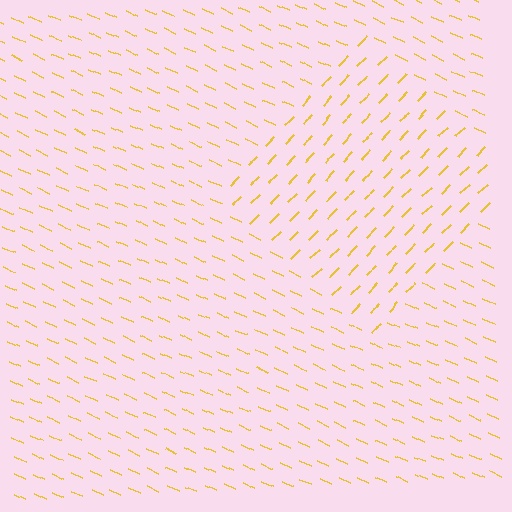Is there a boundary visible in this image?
Yes, there is a texture boundary formed by a change in line orientation.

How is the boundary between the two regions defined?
The boundary is defined purely by a change in line orientation (approximately 69 degrees difference). All lines are the same color and thickness.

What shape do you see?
I see a diamond.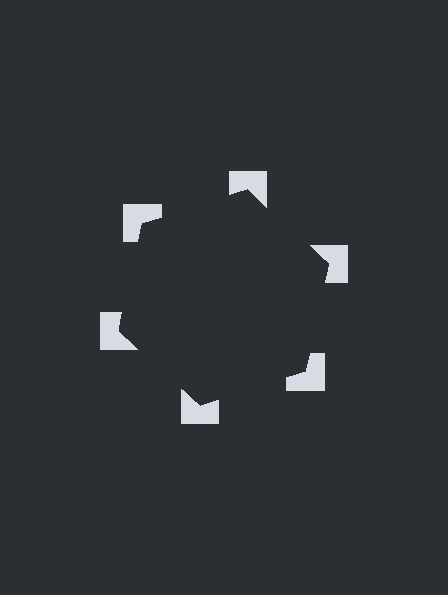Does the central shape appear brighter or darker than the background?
It typically appears slightly darker than the background, even though no actual brightness change is drawn.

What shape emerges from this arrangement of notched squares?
An illusory hexagon — its edges are inferred from the aligned wedge cuts in the notched squares, not physically drawn.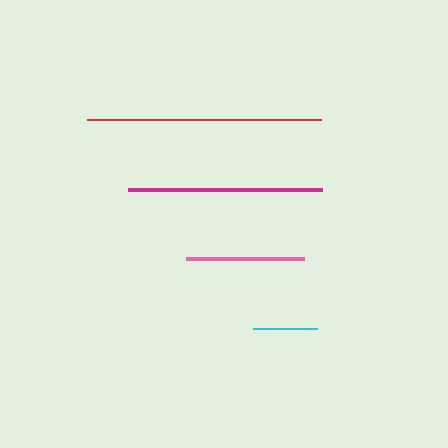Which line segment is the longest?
The red line is the longest at approximately 233 pixels.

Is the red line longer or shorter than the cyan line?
The red line is longer than the cyan line.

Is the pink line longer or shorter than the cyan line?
The pink line is longer than the cyan line.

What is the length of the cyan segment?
The cyan segment is approximately 63 pixels long.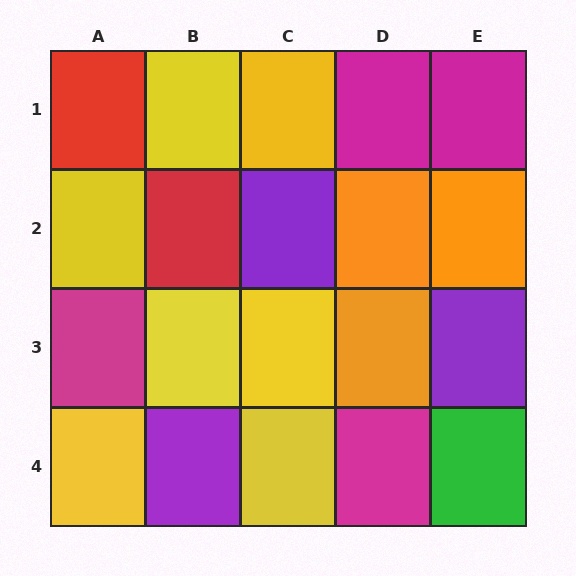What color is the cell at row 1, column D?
Magenta.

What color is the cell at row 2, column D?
Orange.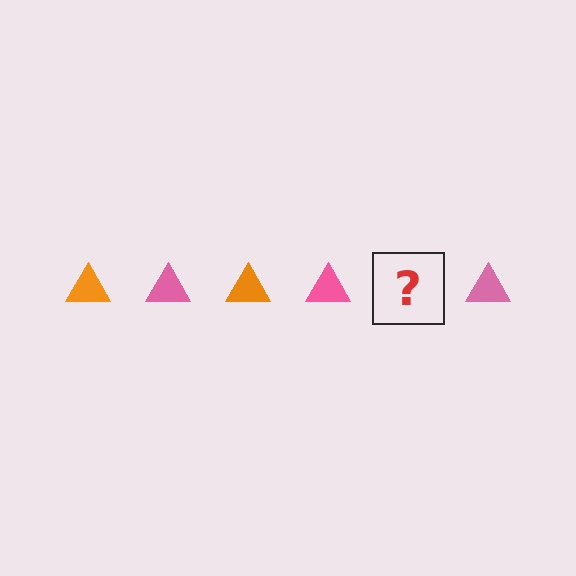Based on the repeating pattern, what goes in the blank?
The blank should be an orange triangle.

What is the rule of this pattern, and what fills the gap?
The rule is that the pattern cycles through orange, pink triangles. The gap should be filled with an orange triangle.